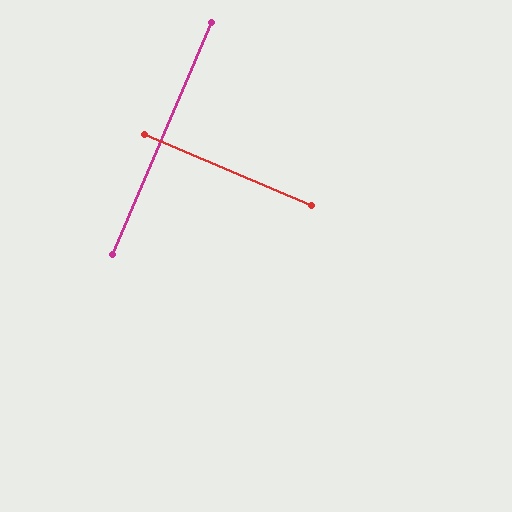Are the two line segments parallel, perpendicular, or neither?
Perpendicular — they meet at approximately 90°.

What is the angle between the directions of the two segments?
Approximately 90 degrees.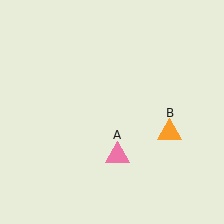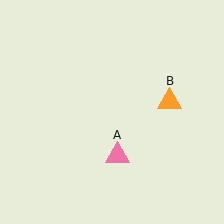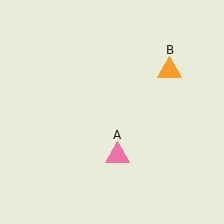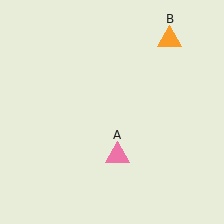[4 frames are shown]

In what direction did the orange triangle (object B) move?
The orange triangle (object B) moved up.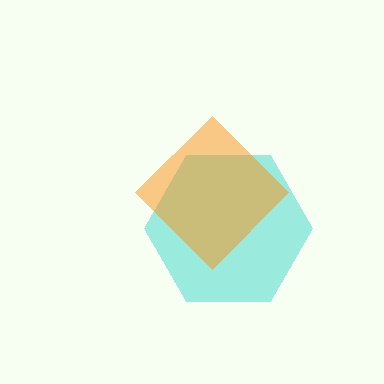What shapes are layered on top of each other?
The layered shapes are: a cyan hexagon, an orange diamond.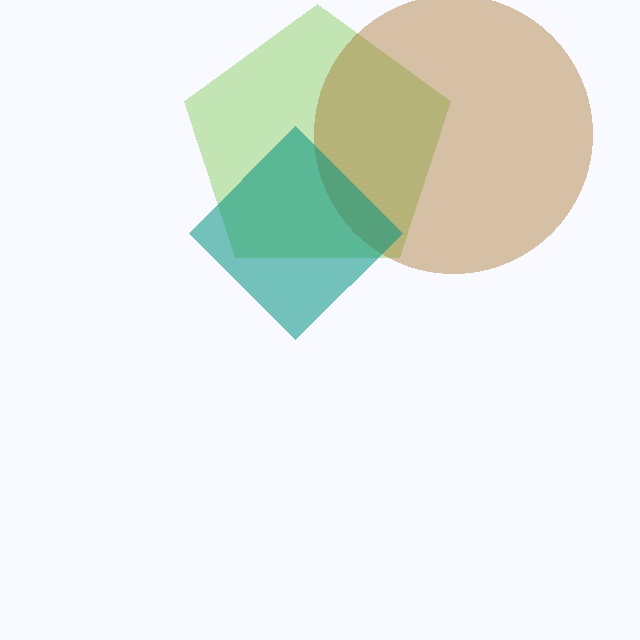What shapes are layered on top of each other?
The layered shapes are: a lime pentagon, a brown circle, a teal diamond.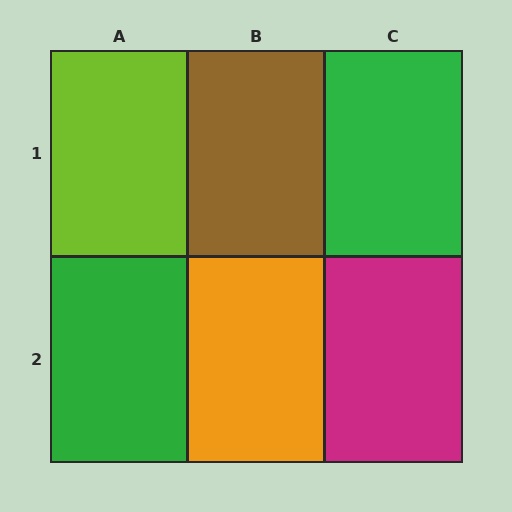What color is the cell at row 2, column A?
Green.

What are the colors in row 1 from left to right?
Lime, brown, green.